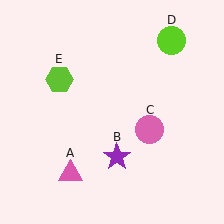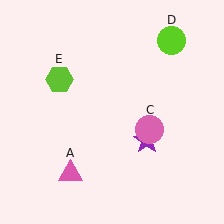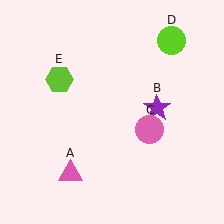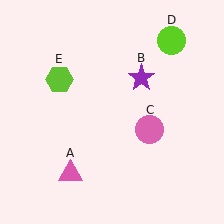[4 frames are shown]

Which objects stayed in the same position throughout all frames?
Pink triangle (object A) and pink circle (object C) and lime circle (object D) and lime hexagon (object E) remained stationary.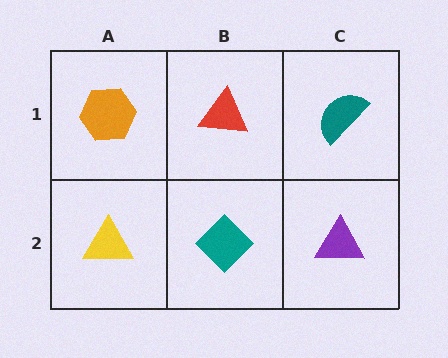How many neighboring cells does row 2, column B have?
3.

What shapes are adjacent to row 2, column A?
An orange hexagon (row 1, column A), a teal diamond (row 2, column B).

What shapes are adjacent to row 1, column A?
A yellow triangle (row 2, column A), a red triangle (row 1, column B).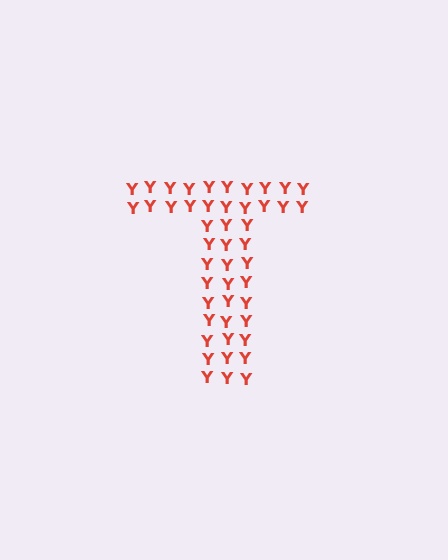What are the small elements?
The small elements are letter Y's.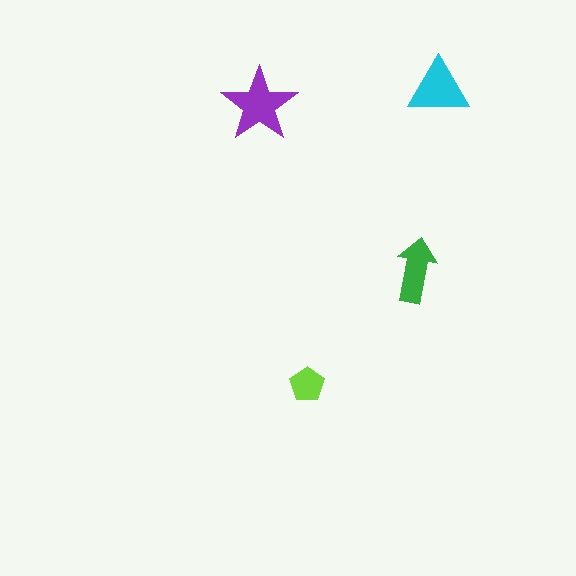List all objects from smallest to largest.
The lime pentagon, the green arrow, the cyan triangle, the purple star.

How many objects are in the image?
There are 4 objects in the image.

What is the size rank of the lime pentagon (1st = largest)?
4th.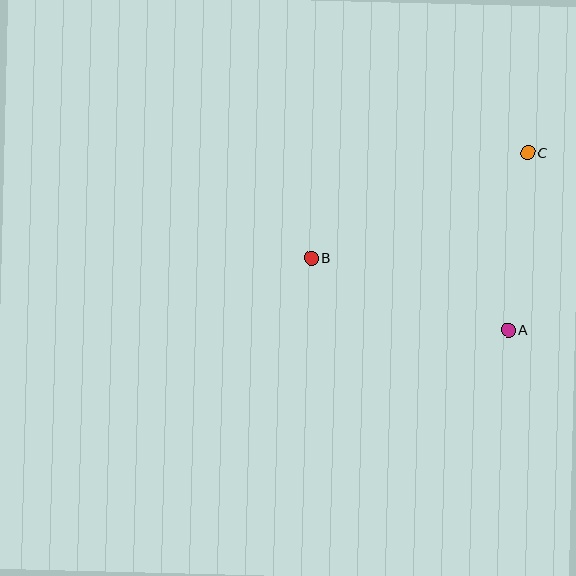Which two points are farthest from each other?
Points B and C are farthest from each other.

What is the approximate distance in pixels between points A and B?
The distance between A and B is approximately 210 pixels.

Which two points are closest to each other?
Points A and C are closest to each other.